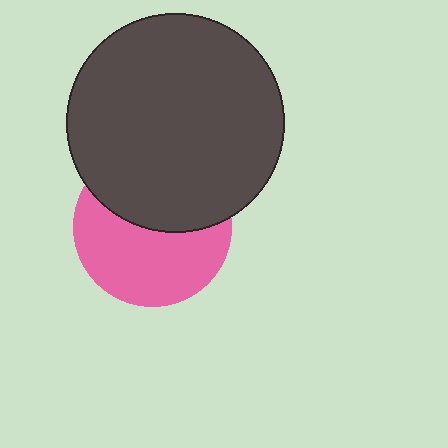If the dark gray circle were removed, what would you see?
You would see the complete pink circle.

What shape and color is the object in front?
The object in front is a dark gray circle.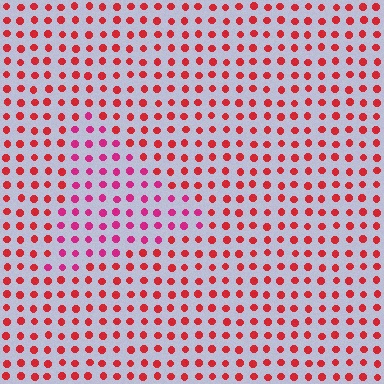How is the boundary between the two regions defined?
The boundary is defined purely by a slight shift in hue (about 30 degrees). Spacing, size, and orientation are identical on both sides.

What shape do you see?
I see a triangle.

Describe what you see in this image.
The image is filled with small red elements in a uniform arrangement. A triangle-shaped region is visible where the elements are tinted to a slightly different hue, forming a subtle color boundary.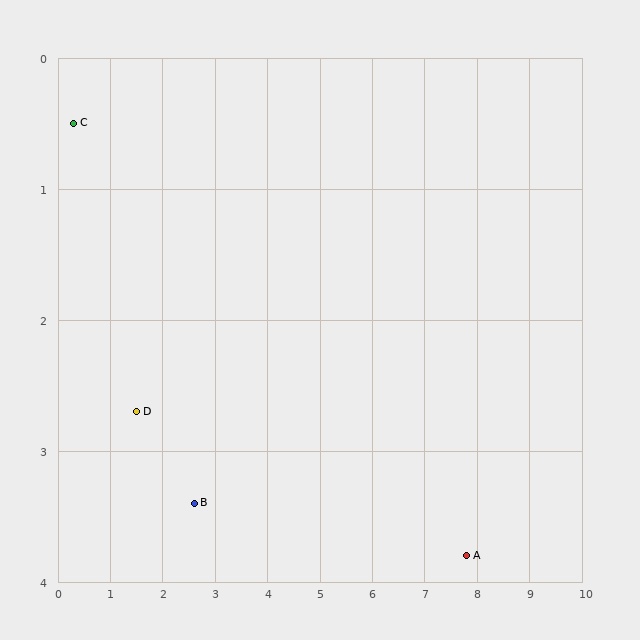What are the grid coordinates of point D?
Point D is at approximately (1.5, 2.7).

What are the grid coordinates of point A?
Point A is at approximately (7.8, 3.8).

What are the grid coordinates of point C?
Point C is at approximately (0.3, 0.5).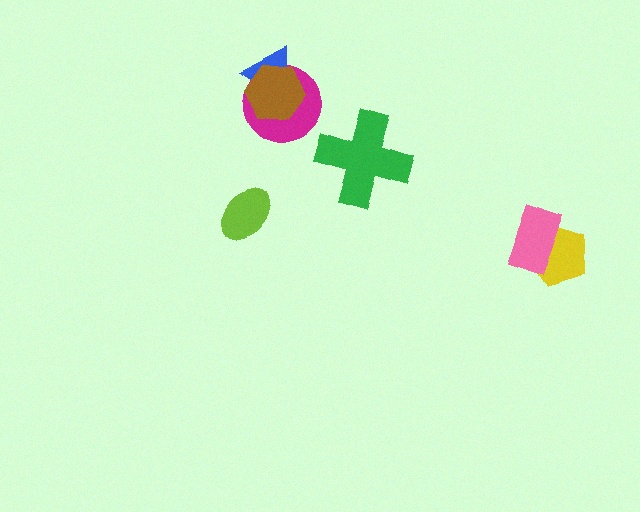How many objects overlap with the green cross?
0 objects overlap with the green cross.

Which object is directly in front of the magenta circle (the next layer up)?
The blue triangle is directly in front of the magenta circle.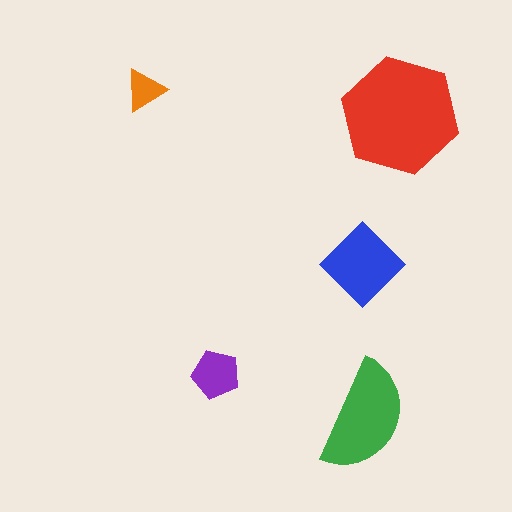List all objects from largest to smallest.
The red hexagon, the green semicircle, the blue diamond, the purple pentagon, the orange triangle.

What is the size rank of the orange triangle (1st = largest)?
5th.